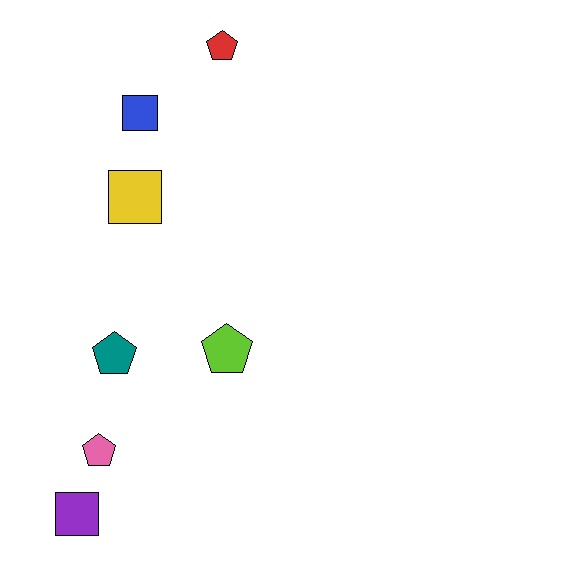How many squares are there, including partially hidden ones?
There are 3 squares.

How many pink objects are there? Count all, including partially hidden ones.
There is 1 pink object.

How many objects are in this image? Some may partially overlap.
There are 7 objects.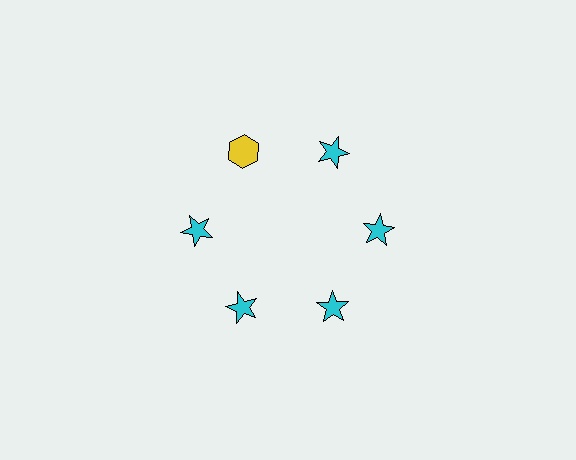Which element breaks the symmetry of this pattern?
The yellow hexagon at roughly the 11 o'clock position breaks the symmetry. All other shapes are cyan stars.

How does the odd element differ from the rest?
It differs in both color (yellow instead of cyan) and shape (hexagon instead of star).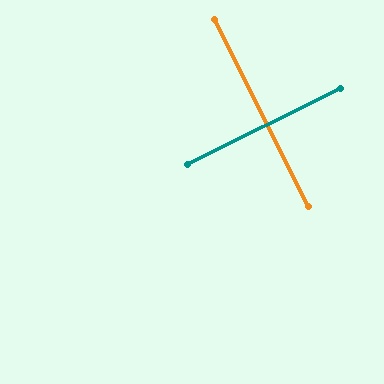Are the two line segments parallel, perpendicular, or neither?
Perpendicular — they meet at approximately 90°.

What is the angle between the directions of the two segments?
Approximately 90 degrees.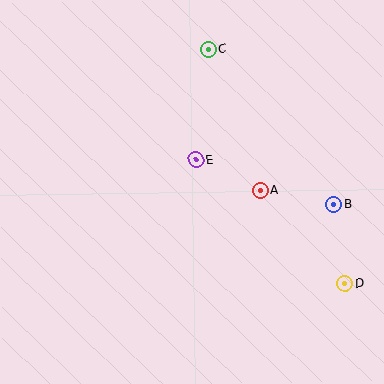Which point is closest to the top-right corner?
Point C is closest to the top-right corner.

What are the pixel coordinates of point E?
Point E is at (196, 160).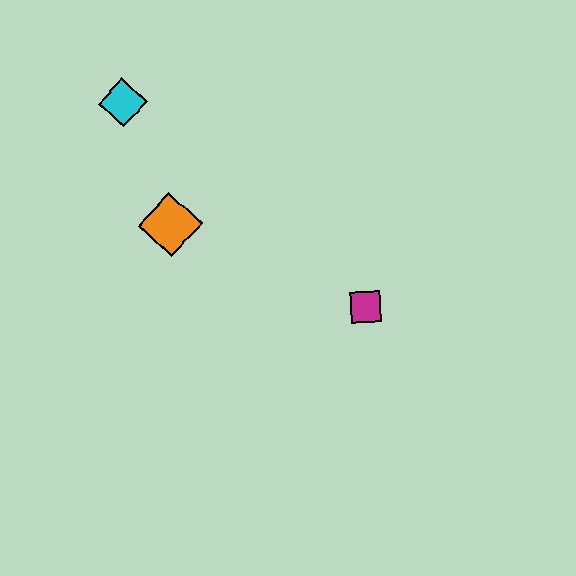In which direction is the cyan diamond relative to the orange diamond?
The cyan diamond is above the orange diamond.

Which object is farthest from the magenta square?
The cyan diamond is farthest from the magenta square.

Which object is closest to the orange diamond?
The cyan diamond is closest to the orange diamond.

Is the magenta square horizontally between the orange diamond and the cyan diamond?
No